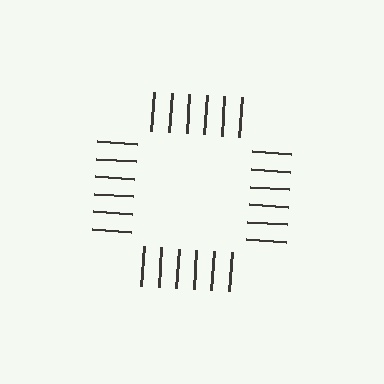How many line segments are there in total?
24 — 6 along each of the 4 edges.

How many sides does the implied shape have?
4 sides — the line-ends trace a square.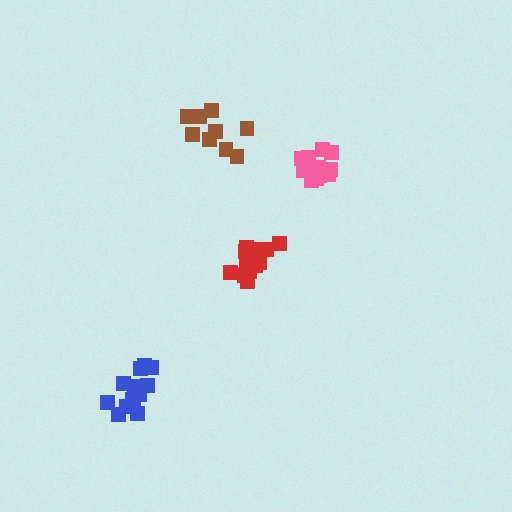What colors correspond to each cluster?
The clusters are colored: red, brown, blue, pink.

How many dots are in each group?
Group 1: 14 dots, Group 2: 9 dots, Group 3: 15 dots, Group 4: 12 dots (50 total).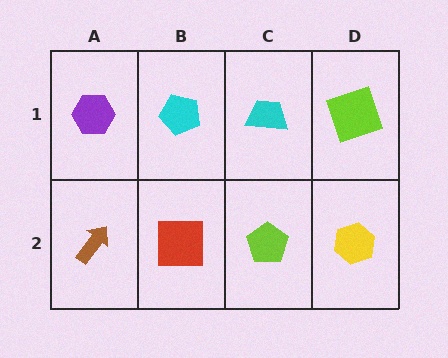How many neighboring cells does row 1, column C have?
3.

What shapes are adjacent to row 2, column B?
A cyan pentagon (row 1, column B), a brown arrow (row 2, column A), a lime pentagon (row 2, column C).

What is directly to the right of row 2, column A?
A red square.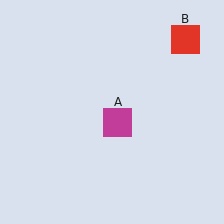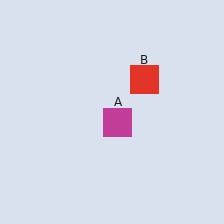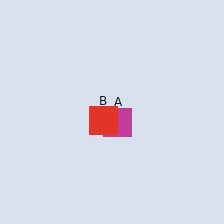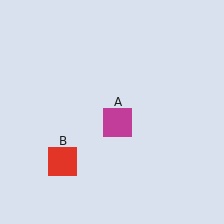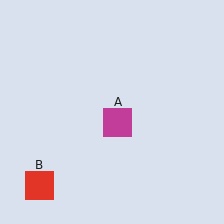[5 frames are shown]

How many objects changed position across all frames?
1 object changed position: red square (object B).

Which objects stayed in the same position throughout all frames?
Magenta square (object A) remained stationary.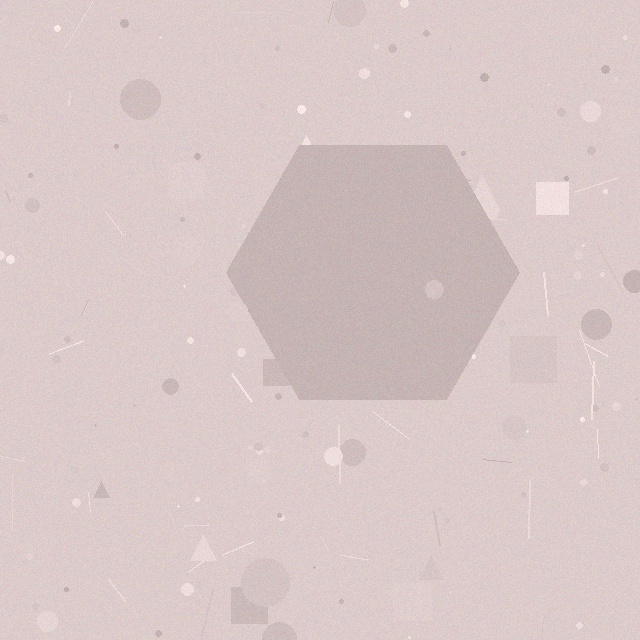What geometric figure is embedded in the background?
A hexagon is embedded in the background.